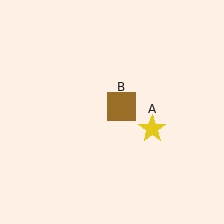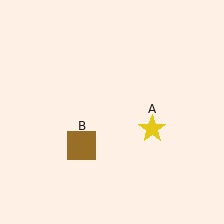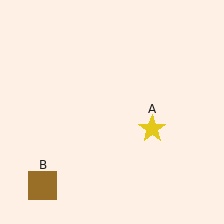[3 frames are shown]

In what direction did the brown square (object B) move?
The brown square (object B) moved down and to the left.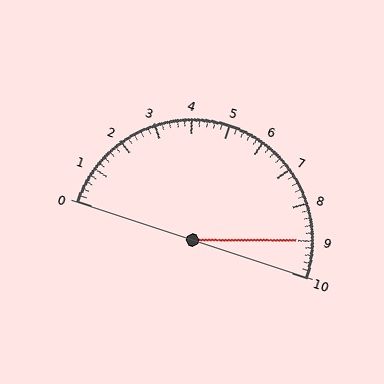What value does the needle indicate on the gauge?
The needle indicates approximately 9.0.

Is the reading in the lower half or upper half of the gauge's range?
The reading is in the upper half of the range (0 to 10).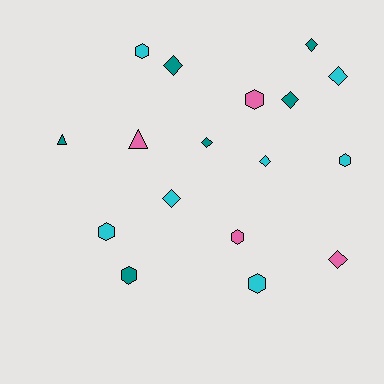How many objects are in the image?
There are 17 objects.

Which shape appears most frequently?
Diamond, with 8 objects.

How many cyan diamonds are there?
There are 3 cyan diamonds.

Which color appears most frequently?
Cyan, with 7 objects.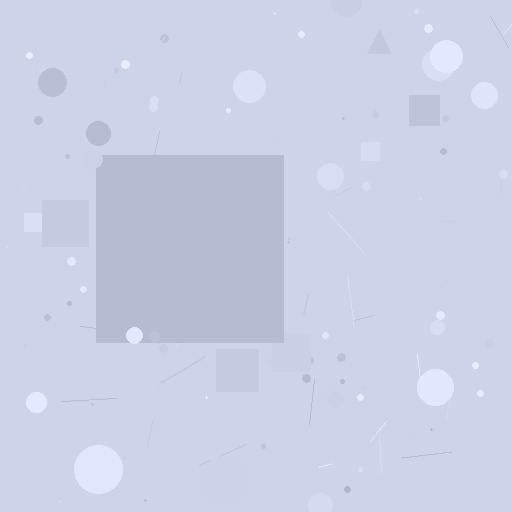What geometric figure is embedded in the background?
A square is embedded in the background.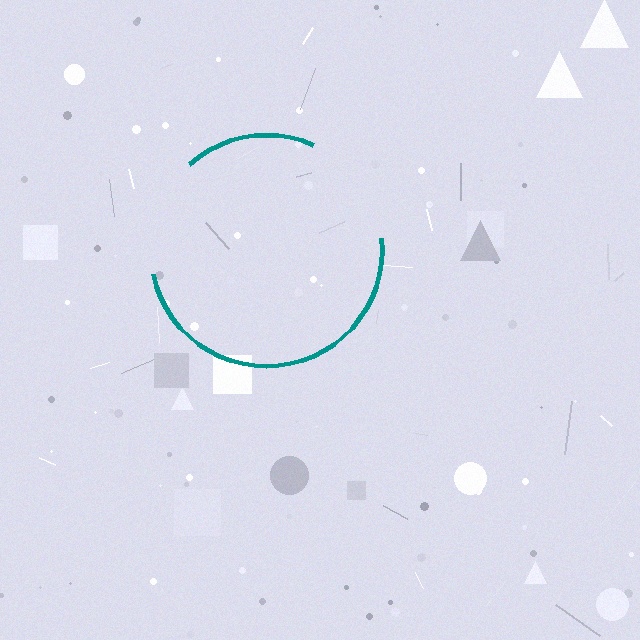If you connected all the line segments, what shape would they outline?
They would outline a circle.